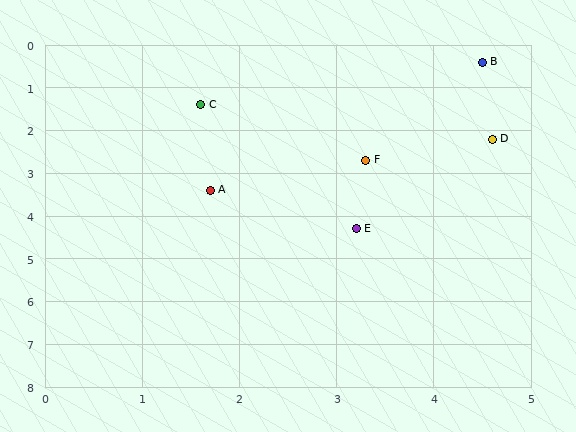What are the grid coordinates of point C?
Point C is at approximately (1.6, 1.4).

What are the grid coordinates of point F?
Point F is at approximately (3.3, 2.7).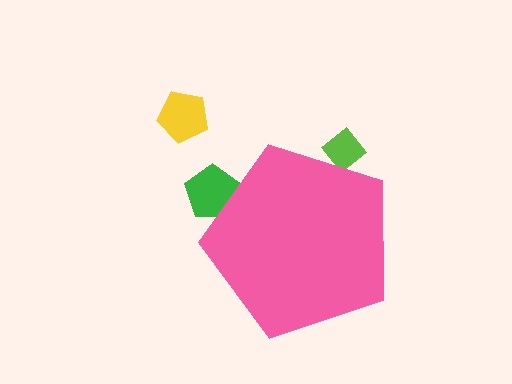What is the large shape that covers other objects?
A pink pentagon.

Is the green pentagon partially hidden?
Yes, the green pentagon is partially hidden behind the pink pentagon.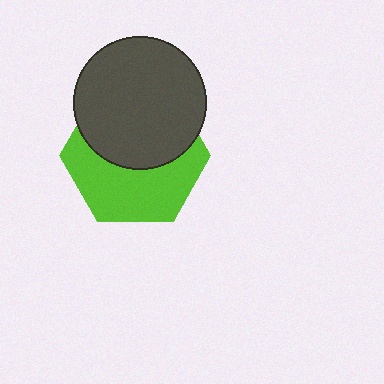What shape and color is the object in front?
The object in front is a dark gray circle.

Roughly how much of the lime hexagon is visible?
About half of it is visible (roughly 50%).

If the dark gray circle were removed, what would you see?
You would see the complete lime hexagon.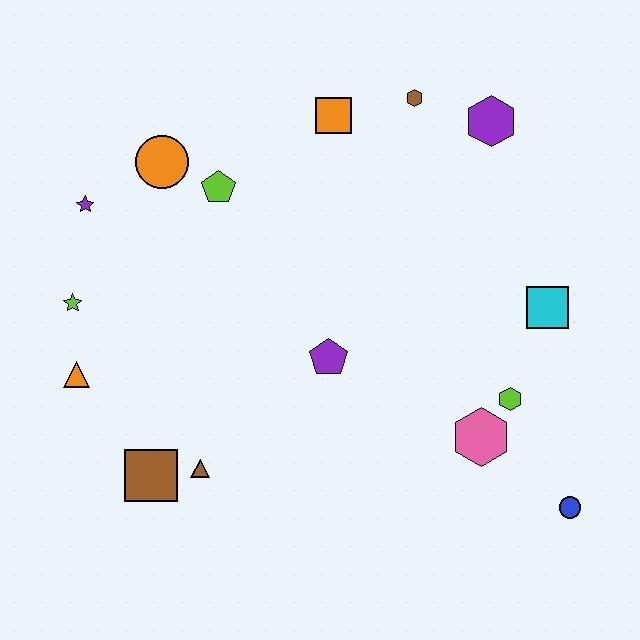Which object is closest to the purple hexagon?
The brown hexagon is closest to the purple hexagon.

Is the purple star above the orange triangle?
Yes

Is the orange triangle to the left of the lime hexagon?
Yes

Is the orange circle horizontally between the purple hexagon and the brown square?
Yes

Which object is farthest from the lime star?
The blue circle is farthest from the lime star.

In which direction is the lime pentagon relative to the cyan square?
The lime pentagon is to the left of the cyan square.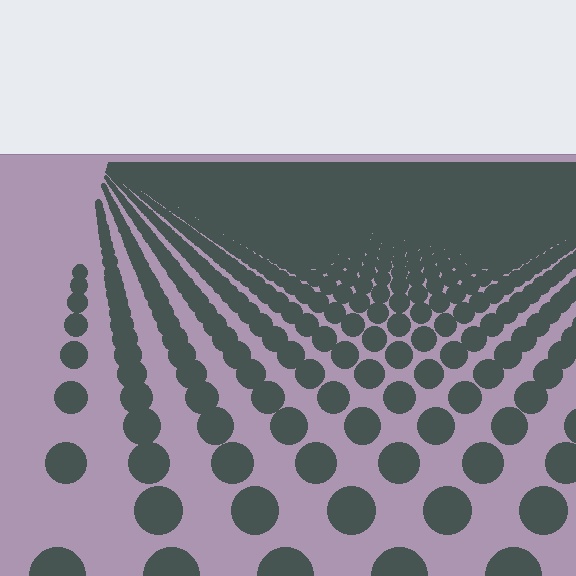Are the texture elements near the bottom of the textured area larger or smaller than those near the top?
Larger. Near the bottom, elements are closer to the viewer and appear at a bigger on-screen size.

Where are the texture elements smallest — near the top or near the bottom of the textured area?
Near the top.